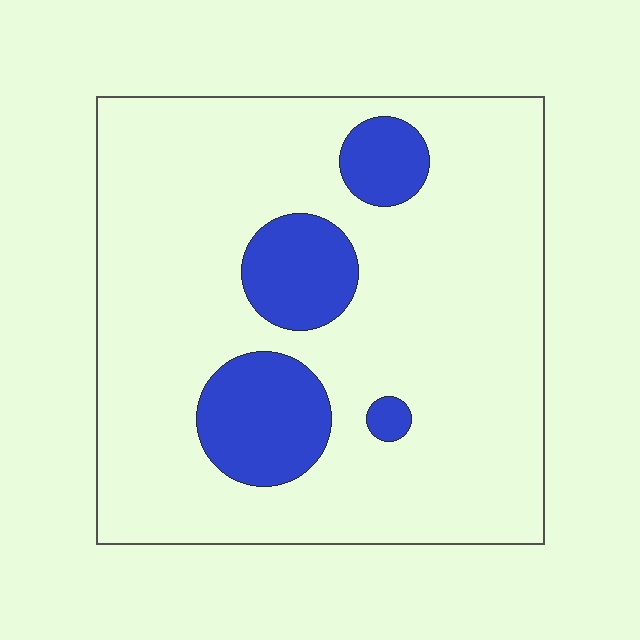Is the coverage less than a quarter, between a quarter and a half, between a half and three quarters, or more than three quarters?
Less than a quarter.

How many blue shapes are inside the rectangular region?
4.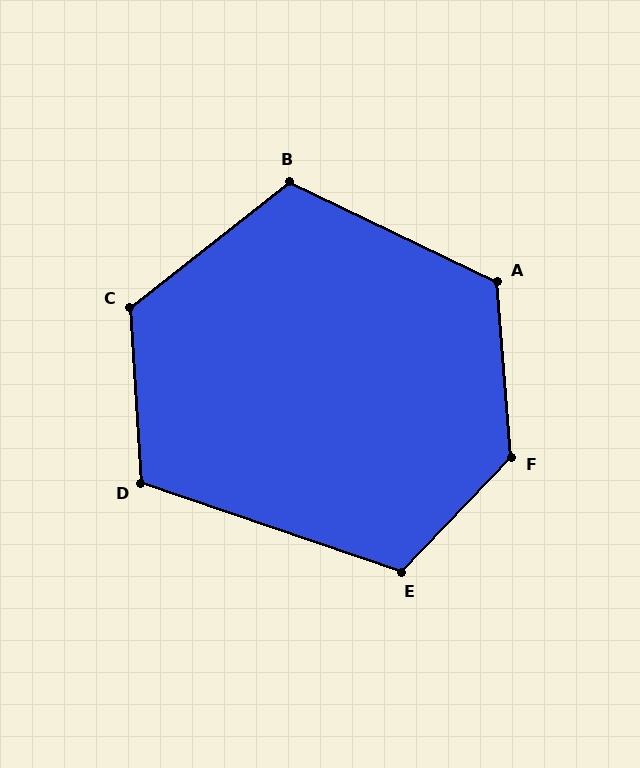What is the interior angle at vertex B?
Approximately 116 degrees (obtuse).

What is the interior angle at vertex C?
Approximately 125 degrees (obtuse).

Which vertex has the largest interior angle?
F, at approximately 132 degrees.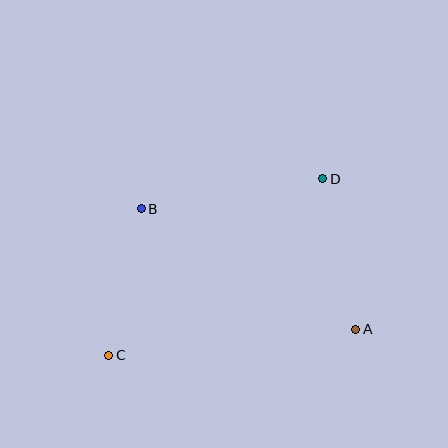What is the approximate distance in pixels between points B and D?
The distance between B and D is approximately 184 pixels.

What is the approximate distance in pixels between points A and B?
The distance between A and B is approximately 246 pixels.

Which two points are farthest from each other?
Points C and D are farthest from each other.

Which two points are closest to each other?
Points B and C are closest to each other.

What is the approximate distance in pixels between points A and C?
The distance between A and C is approximately 248 pixels.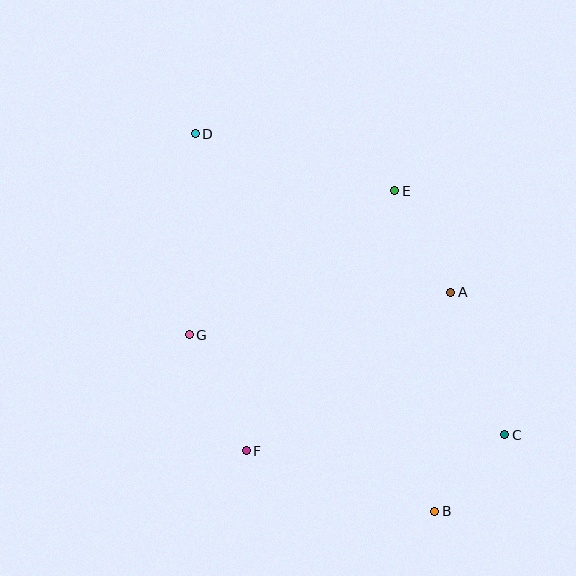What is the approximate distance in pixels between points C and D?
The distance between C and D is approximately 432 pixels.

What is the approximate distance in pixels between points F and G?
The distance between F and G is approximately 130 pixels.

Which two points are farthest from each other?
Points B and D are farthest from each other.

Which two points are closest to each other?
Points B and C are closest to each other.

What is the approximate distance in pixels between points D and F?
The distance between D and F is approximately 321 pixels.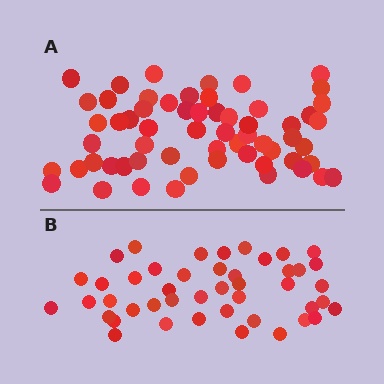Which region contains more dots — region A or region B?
Region A (the top region) has more dots.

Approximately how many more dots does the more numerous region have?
Region A has approximately 15 more dots than region B.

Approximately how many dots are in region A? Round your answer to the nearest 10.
About 60 dots.